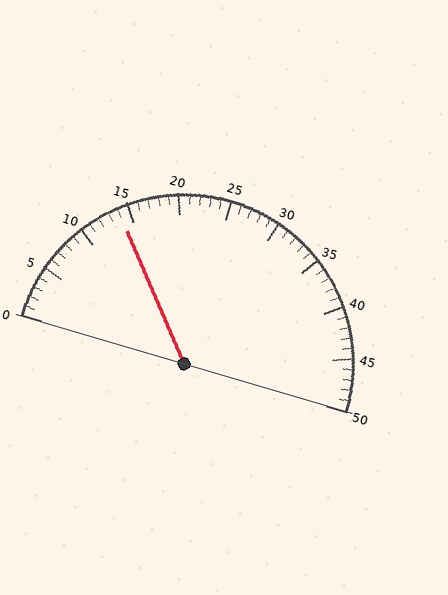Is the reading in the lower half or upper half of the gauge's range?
The reading is in the lower half of the range (0 to 50).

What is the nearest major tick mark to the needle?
The nearest major tick mark is 15.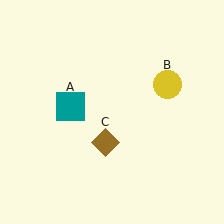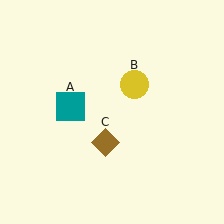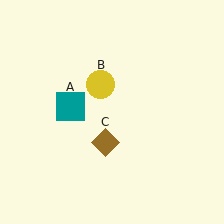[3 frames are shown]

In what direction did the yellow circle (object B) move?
The yellow circle (object B) moved left.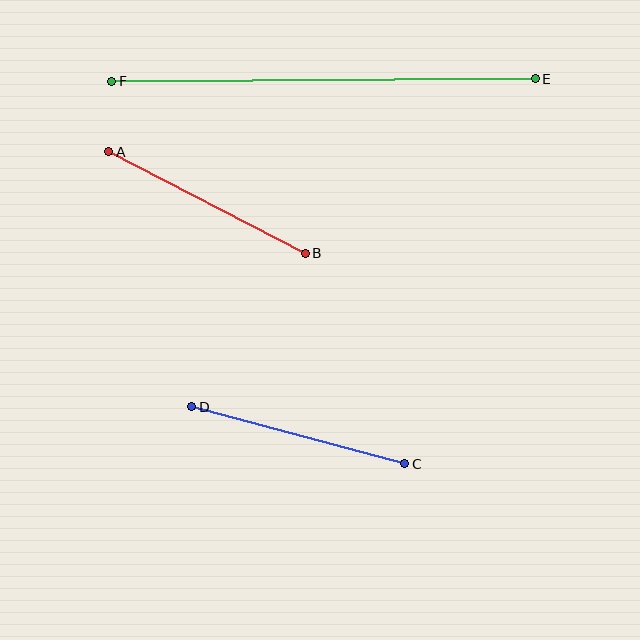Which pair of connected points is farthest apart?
Points E and F are farthest apart.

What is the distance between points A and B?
The distance is approximately 221 pixels.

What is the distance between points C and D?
The distance is approximately 221 pixels.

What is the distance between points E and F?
The distance is approximately 423 pixels.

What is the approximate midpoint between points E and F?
The midpoint is at approximately (324, 80) pixels.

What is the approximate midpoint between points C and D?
The midpoint is at approximately (298, 435) pixels.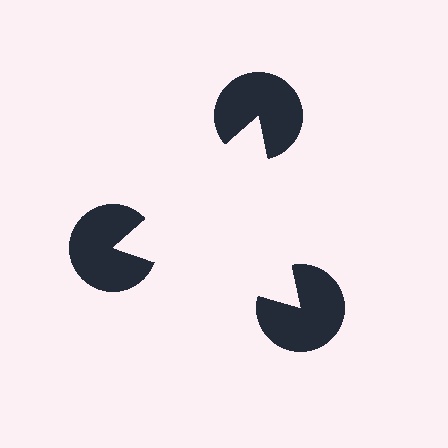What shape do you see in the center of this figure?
An illusory triangle — its edges are inferred from the aligned wedge cuts in the pac-man discs, not physically drawn.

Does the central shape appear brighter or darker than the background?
It typically appears slightly brighter than the background, even though no actual brightness change is drawn.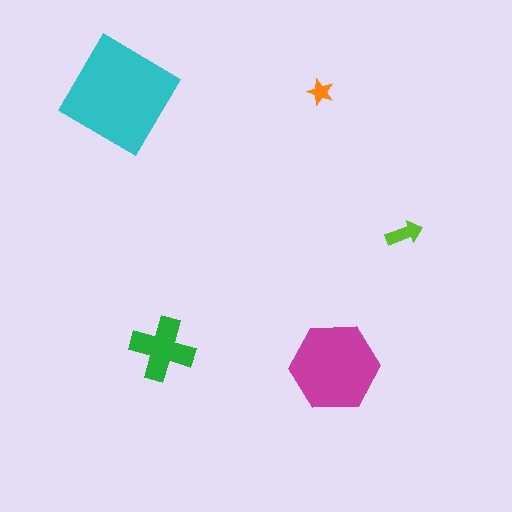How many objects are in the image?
There are 5 objects in the image.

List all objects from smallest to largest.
The orange star, the lime arrow, the green cross, the magenta hexagon, the cyan diamond.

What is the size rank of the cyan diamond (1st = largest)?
1st.